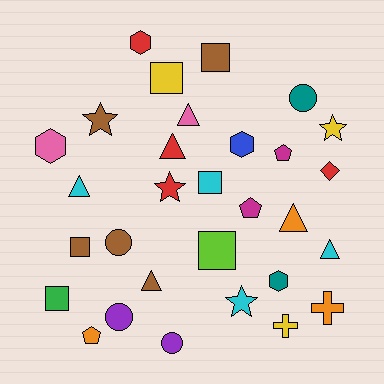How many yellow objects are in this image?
There are 3 yellow objects.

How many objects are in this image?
There are 30 objects.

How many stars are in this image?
There are 4 stars.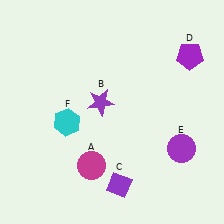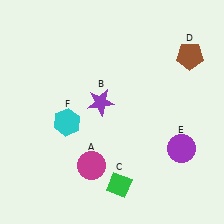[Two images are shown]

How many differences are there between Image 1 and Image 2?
There are 2 differences between the two images.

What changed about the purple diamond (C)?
In Image 1, C is purple. In Image 2, it changed to green.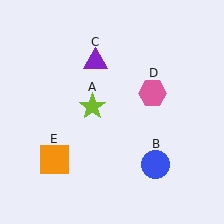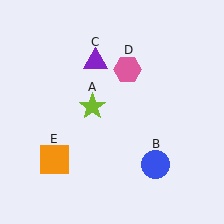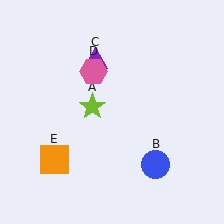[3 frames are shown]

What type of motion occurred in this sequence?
The pink hexagon (object D) rotated counterclockwise around the center of the scene.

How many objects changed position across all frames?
1 object changed position: pink hexagon (object D).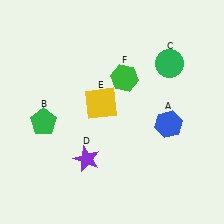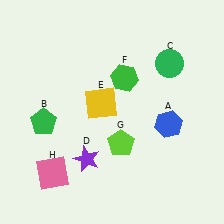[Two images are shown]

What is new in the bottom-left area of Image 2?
A pink square (H) was added in the bottom-left area of Image 2.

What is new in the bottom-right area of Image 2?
A lime pentagon (G) was added in the bottom-right area of Image 2.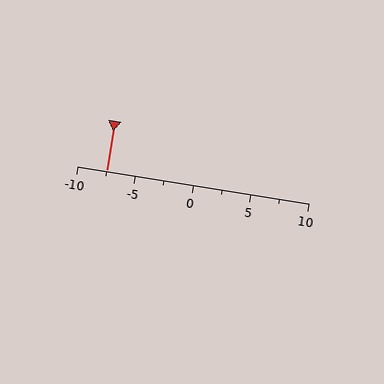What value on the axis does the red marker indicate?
The marker indicates approximately -7.5.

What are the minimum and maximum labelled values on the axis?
The axis runs from -10 to 10.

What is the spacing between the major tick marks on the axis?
The major ticks are spaced 5 apart.